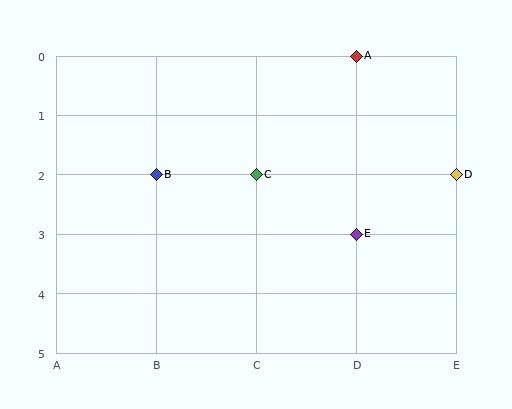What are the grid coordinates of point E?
Point E is at grid coordinates (D, 3).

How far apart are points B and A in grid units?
Points B and A are 2 columns and 2 rows apart (about 2.8 grid units diagonally).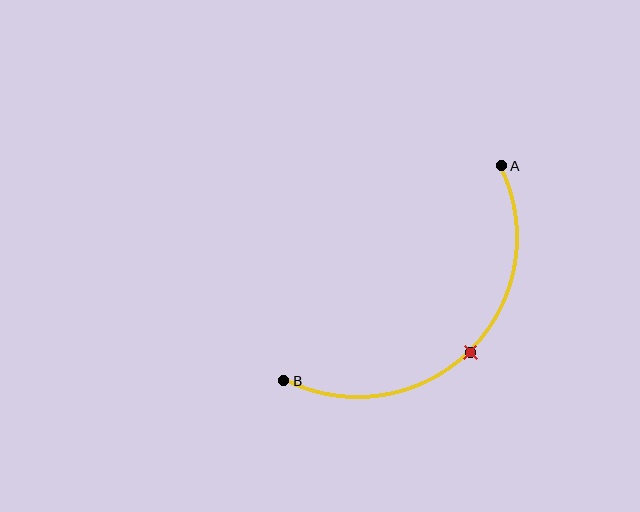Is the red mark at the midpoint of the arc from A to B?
Yes. The red mark lies on the arc at equal arc-length from both A and B — it is the arc midpoint.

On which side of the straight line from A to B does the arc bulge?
The arc bulges below and to the right of the straight line connecting A and B.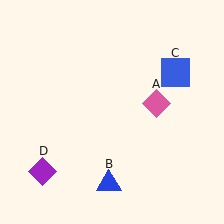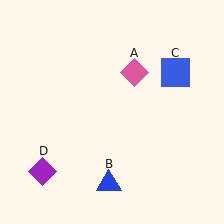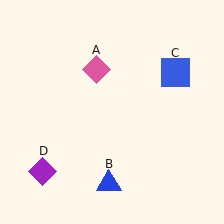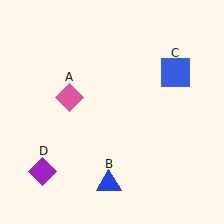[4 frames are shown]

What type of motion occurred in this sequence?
The pink diamond (object A) rotated counterclockwise around the center of the scene.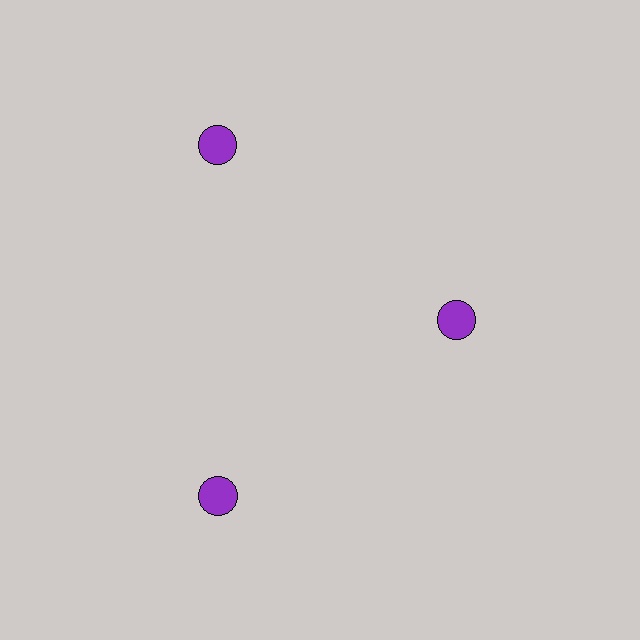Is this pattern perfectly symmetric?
No. The 3 purple circles are arranged in a ring, but one element near the 3 o'clock position is pulled inward toward the center, breaking the 3-fold rotational symmetry.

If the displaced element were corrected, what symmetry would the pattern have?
It would have 3-fold rotational symmetry — the pattern would map onto itself every 120 degrees.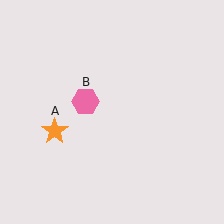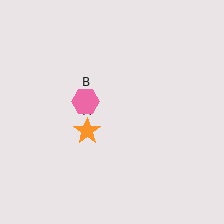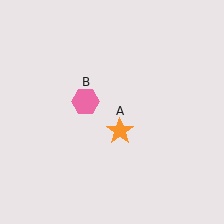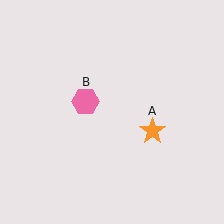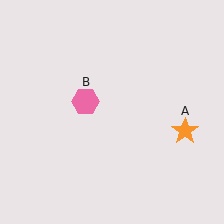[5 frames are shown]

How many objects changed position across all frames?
1 object changed position: orange star (object A).